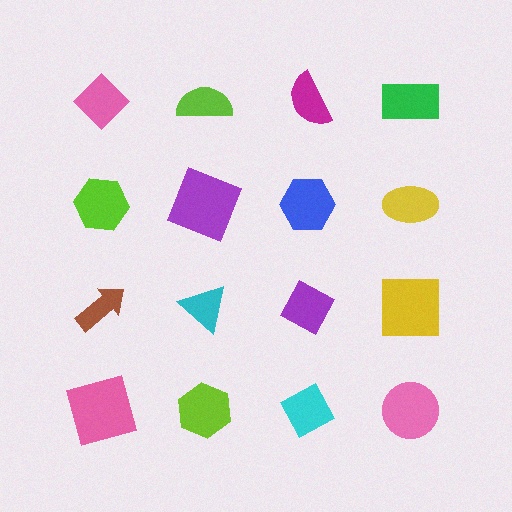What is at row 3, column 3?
A purple diamond.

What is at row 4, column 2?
A lime hexagon.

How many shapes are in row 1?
4 shapes.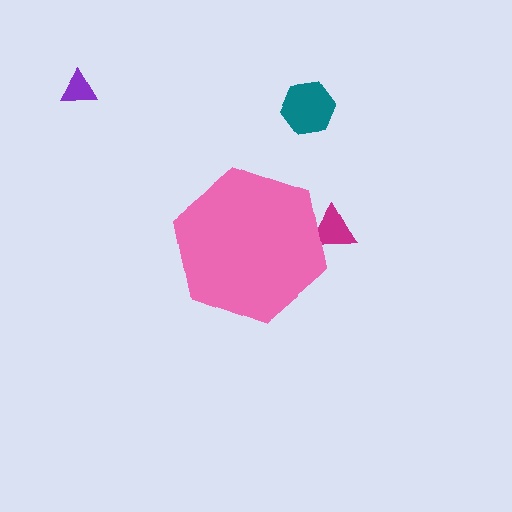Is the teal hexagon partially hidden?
No, the teal hexagon is fully visible.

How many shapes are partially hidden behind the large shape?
1 shape is partially hidden.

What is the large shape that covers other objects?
A pink hexagon.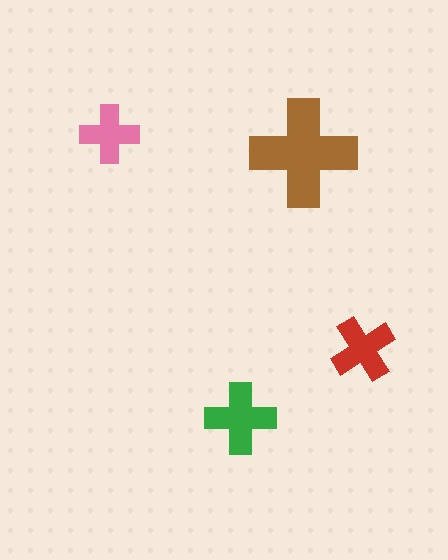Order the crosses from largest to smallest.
the brown one, the green one, the red one, the pink one.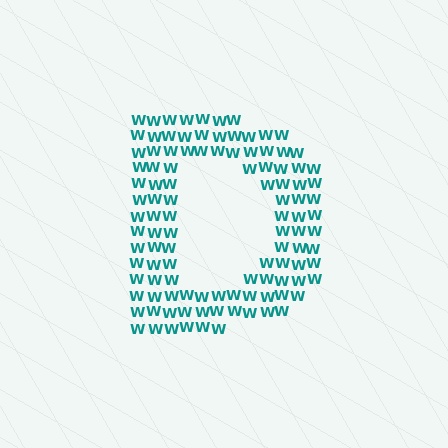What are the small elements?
The small elements are letter W's.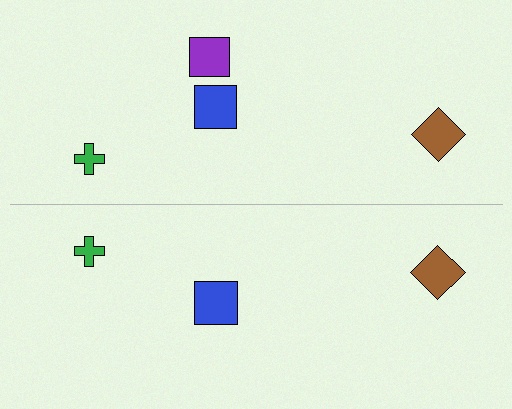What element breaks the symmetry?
A purple square is missing from the bottom side.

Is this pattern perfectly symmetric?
No, the pattern is not perfectly symmetric. A purple square is missing from the bottom side.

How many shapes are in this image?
There are 7 shapes in this image.